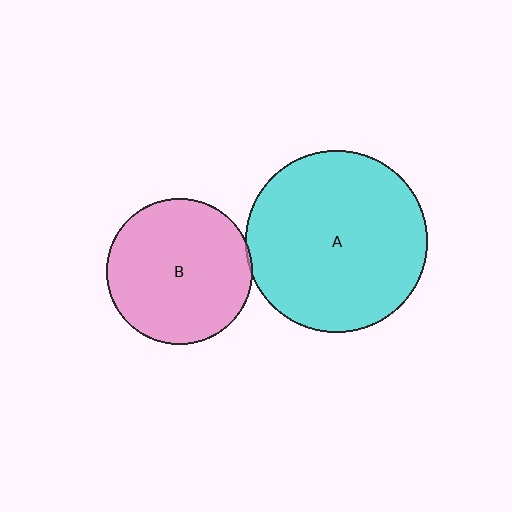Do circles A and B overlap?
Yes.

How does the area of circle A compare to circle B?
Approximately 1.6 times.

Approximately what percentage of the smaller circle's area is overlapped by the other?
Approximately 5%.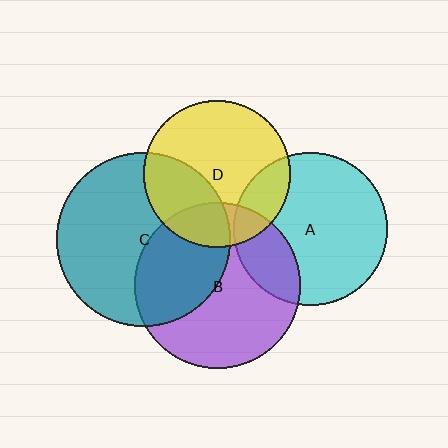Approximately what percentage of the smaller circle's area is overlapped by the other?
Approximately 20%.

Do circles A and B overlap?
Yes.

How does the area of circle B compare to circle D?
Approximately 1.3 times.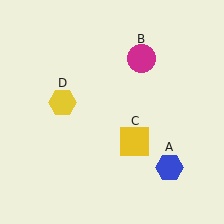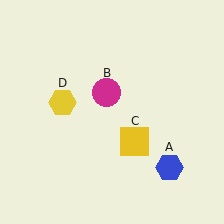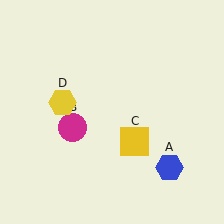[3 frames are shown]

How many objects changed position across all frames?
1 object changed position: magenta circle (object B).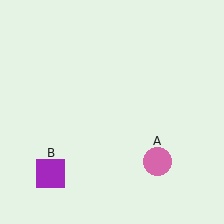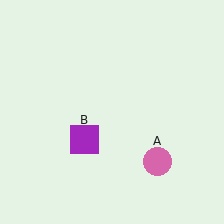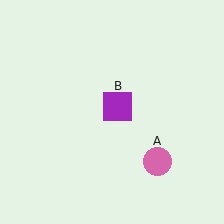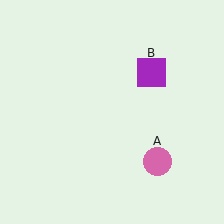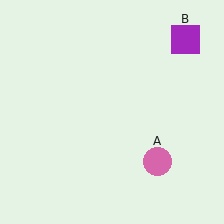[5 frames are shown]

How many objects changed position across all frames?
1 object changed position: purple square (object B).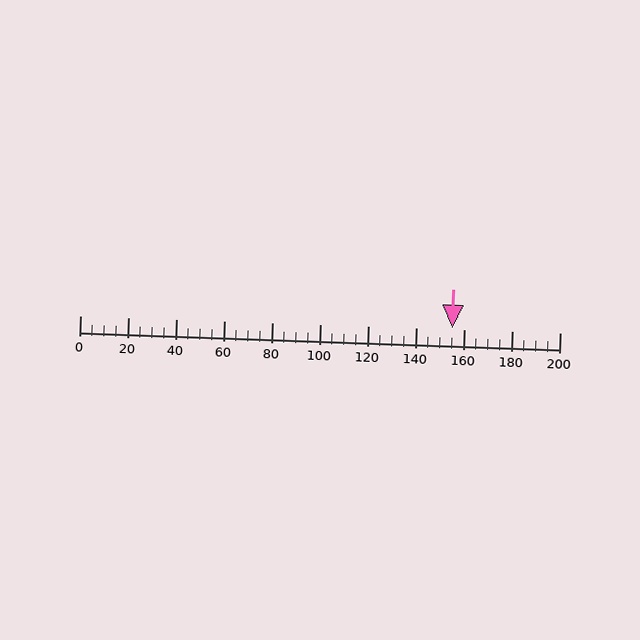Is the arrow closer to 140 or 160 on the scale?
The arrow is closer to 160.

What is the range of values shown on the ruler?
The ruler shows values from 0 to 200.